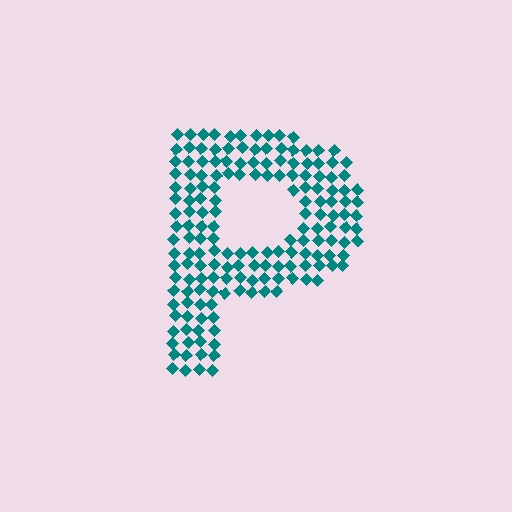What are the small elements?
The small elements are diamonds.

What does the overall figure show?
The overall figure shows the letter P.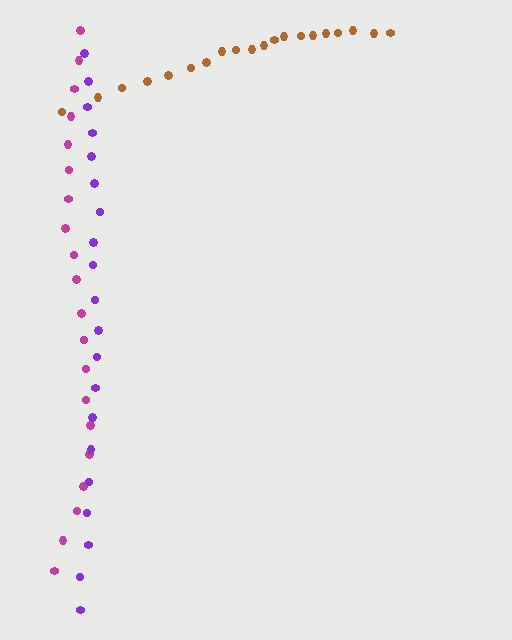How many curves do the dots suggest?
There are 3 distinct paths.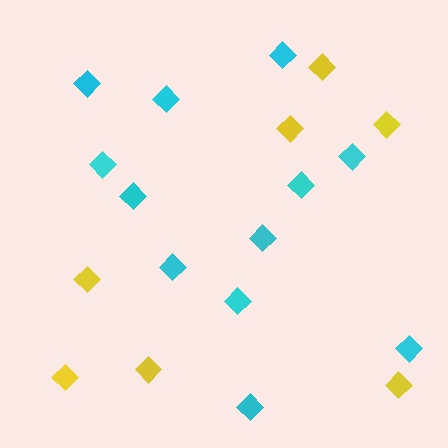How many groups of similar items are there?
There are 2 groups: one group of cyan diamonds (12) and one group of yellow diamonds (7).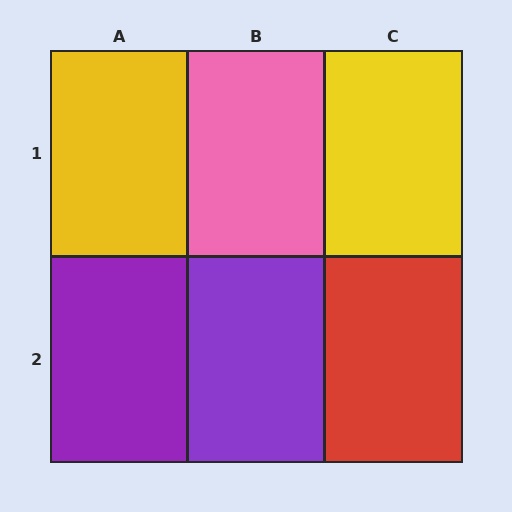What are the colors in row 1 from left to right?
Yellow, pink, yellow.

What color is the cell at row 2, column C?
Red.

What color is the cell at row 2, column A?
Purple.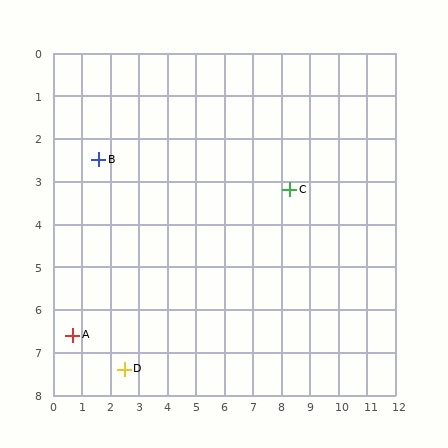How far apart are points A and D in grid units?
Points A and D are about 2.0 grid units apart.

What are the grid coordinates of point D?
Point D is at approximately (2.5, 7.4).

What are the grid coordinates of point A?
Point A is at approximately (0.7, 6.6).